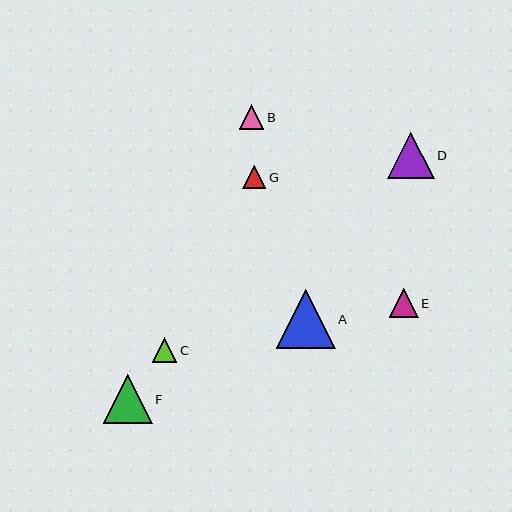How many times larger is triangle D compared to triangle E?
Triangle D is approximately 1.6 times the size of triangle E.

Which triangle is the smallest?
Triangle G is the smallest with a size of approximately 23 pixels.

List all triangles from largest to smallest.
From largest to smallest: A, F, D, E, C, B, G.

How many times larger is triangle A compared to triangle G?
Triangle A is approximately 2.6 times the size of triangle G.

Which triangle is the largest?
Triangle A is the largest with a size of approximately 59 pixels.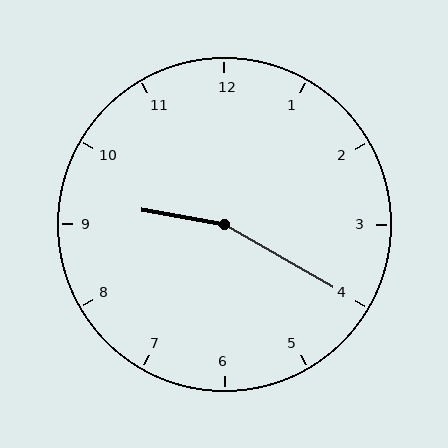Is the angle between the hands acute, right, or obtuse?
It is obtuse.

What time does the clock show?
9:20.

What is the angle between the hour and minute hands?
Approximately 160 degrees.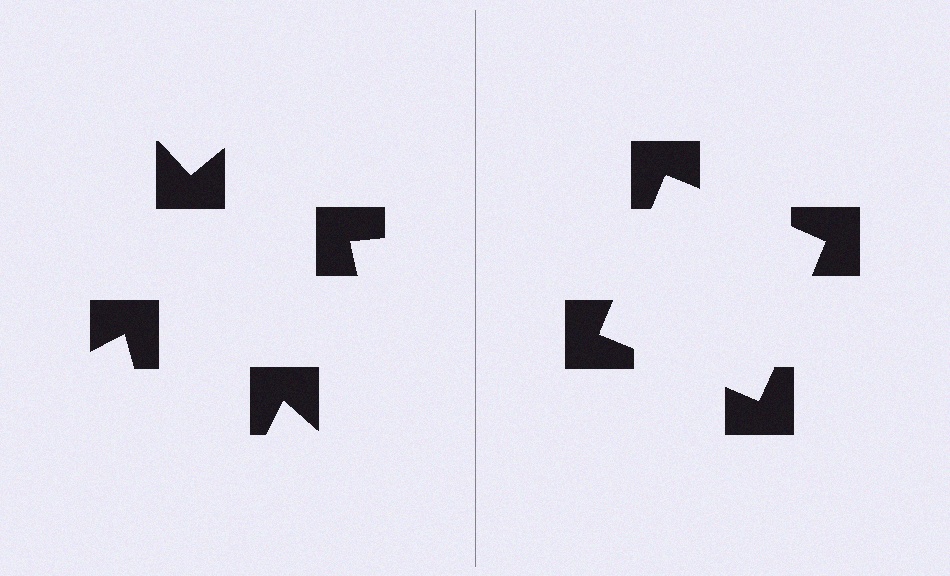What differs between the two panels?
The notched squares are positioned identically on both sides; only the wedge orientations differ. On the right they align to a square; on the left they are misaligned.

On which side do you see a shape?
An illusory square appears on the right side. On the left side the wedge cuts are rotated, so no coherent shape forms.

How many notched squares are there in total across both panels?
8 — 4 on each side.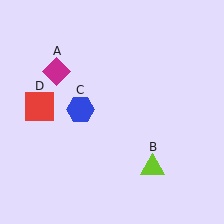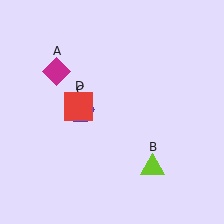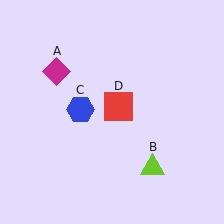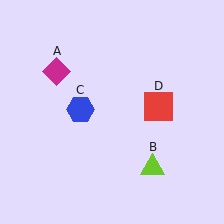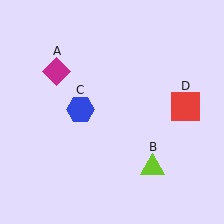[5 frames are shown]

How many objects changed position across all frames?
1 object changed position: red square (object D).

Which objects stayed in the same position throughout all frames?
Magenta diamond (object A) and lime triangle (object B) and blue hexagon (object C) remained stationary.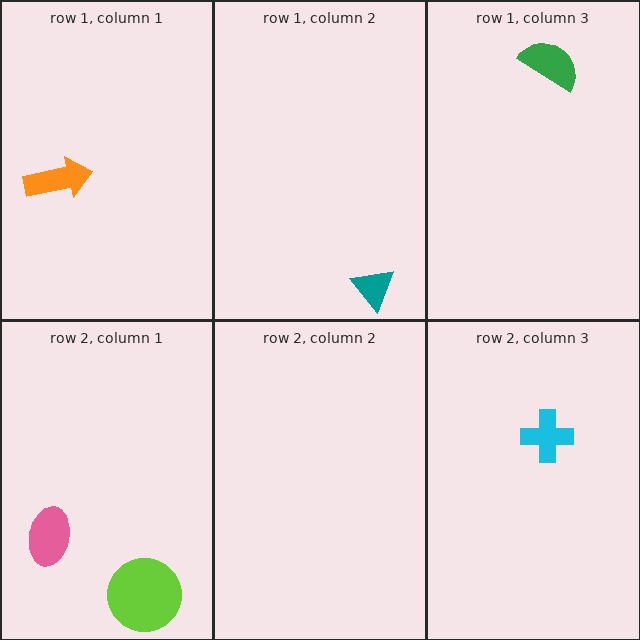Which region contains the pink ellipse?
The row 2, column 1 region.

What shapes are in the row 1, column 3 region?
The green semicircle.